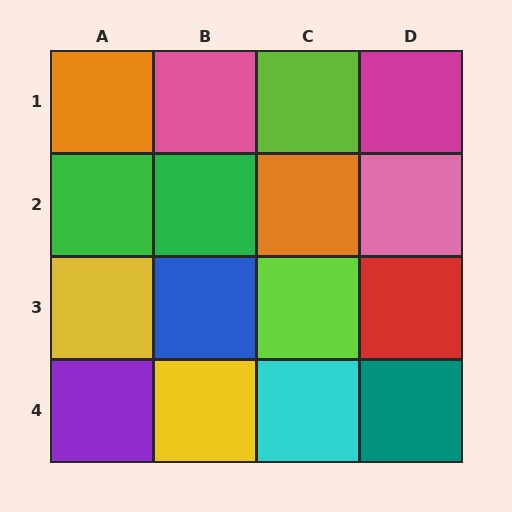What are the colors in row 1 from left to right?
Orange, pink, lime, magenta.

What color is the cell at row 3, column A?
Yellow.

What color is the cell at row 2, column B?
Green.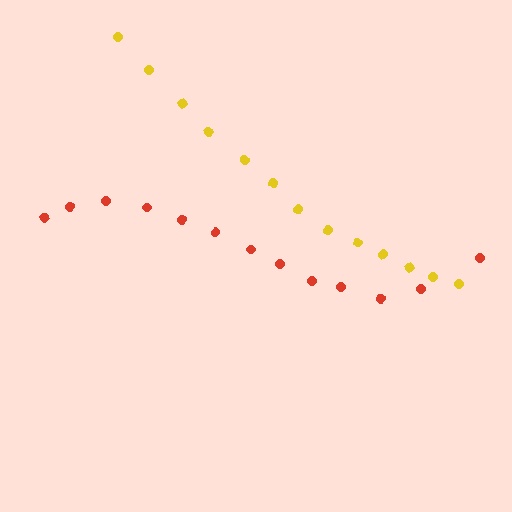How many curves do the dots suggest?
There are 2 distinct paths.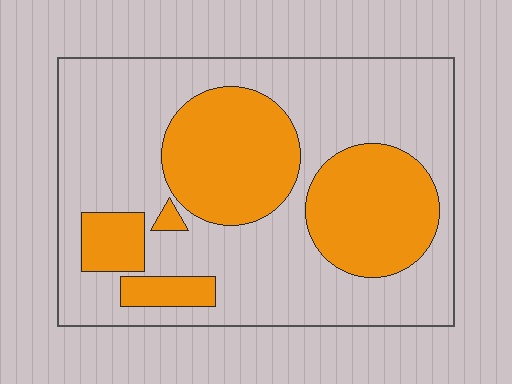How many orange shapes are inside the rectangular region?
5.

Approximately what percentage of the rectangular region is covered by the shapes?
Approximately 35%.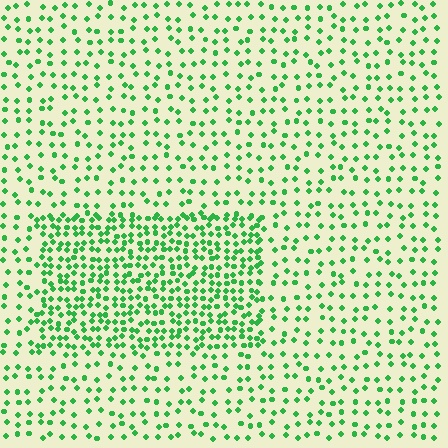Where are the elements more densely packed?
The elements are more densely packed inside the rectangle boundary.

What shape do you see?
I see a rectangle.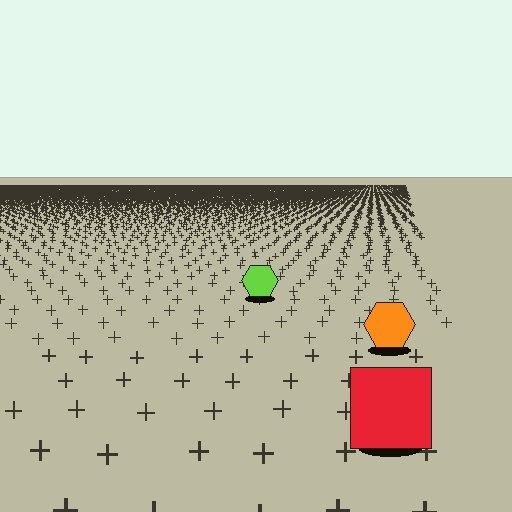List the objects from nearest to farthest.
From nearest to farthest: the red square, the orange hexagon, the lime hexagon.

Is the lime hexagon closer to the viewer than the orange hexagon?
No. The orange hexagon is closer — you can tell from the texture gradient: the ground texture is coarser near it.